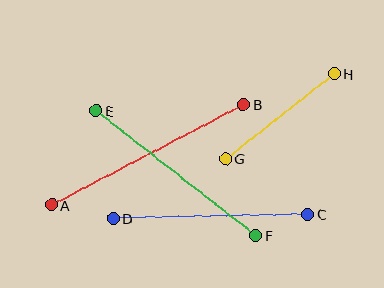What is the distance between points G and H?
The distance is approximately 138 pixels.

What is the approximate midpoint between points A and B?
The midpoint is at approximately (148, 155) pixels.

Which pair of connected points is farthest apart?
Points A and B are farthest apart.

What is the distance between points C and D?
The distance is approximately 195 pixels.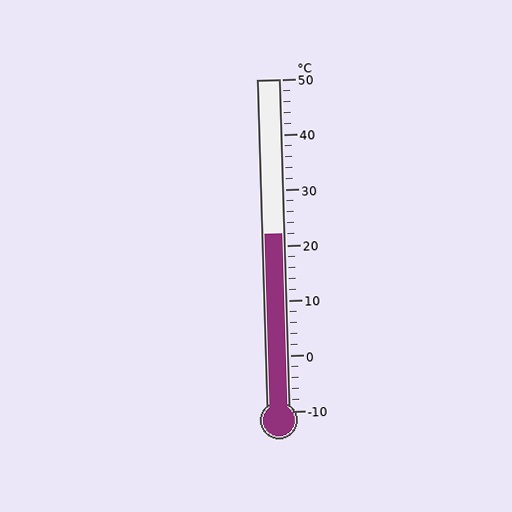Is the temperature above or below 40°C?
The temperature is below 40°C.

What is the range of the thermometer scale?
The thermometer scale ranges from -10°C to 50°C.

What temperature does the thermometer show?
The thermometer shows approximately 22°C.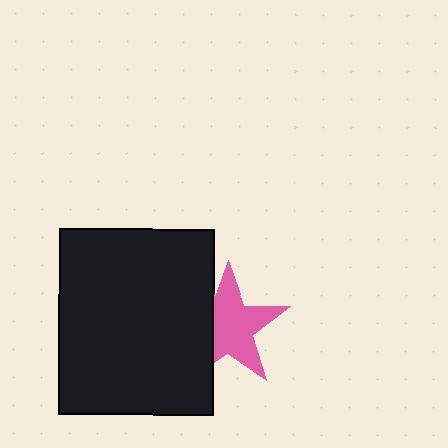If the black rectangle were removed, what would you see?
You would see the complete pink star.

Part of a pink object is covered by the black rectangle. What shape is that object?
It is a star.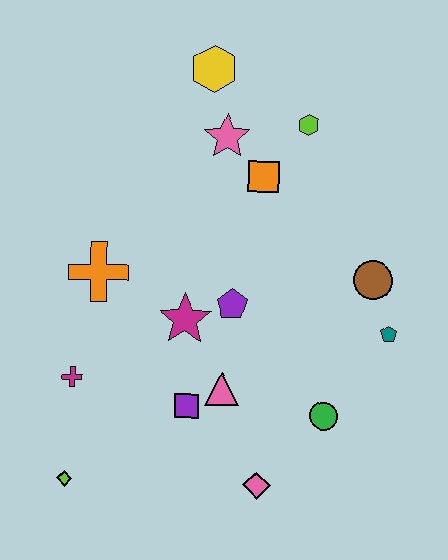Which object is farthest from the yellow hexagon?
The lime diamond is farthest from the yellow hexagon.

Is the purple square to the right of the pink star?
No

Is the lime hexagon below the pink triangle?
No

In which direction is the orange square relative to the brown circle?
The orange square is to the left of the brown circle.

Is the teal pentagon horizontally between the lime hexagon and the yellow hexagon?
No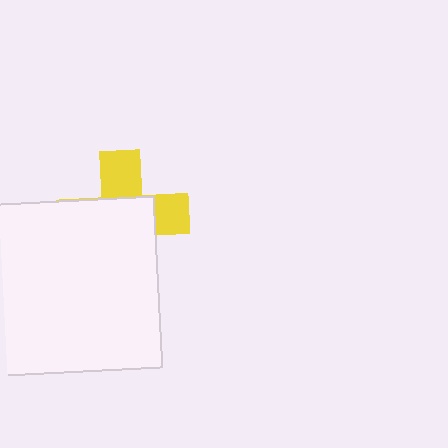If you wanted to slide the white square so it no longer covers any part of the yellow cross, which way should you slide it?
Slide it toward the lower-left — that is the most direct way to separate the two shapes.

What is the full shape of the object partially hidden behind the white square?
The partially hidden object is a yellow cross.